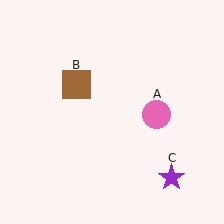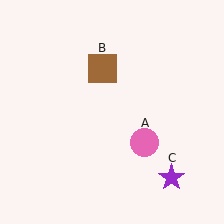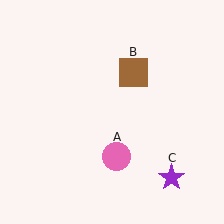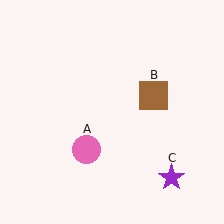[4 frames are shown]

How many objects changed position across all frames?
2 objects changed position: pink circle (object A), brown square (object B).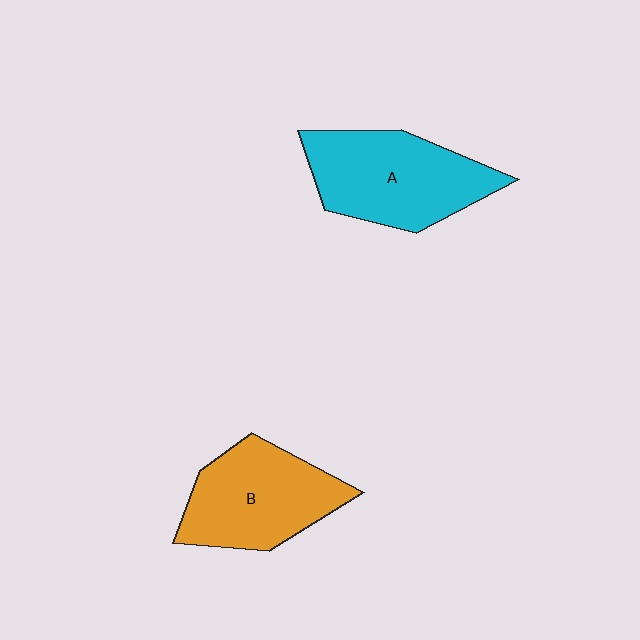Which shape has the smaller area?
Shape B (orange).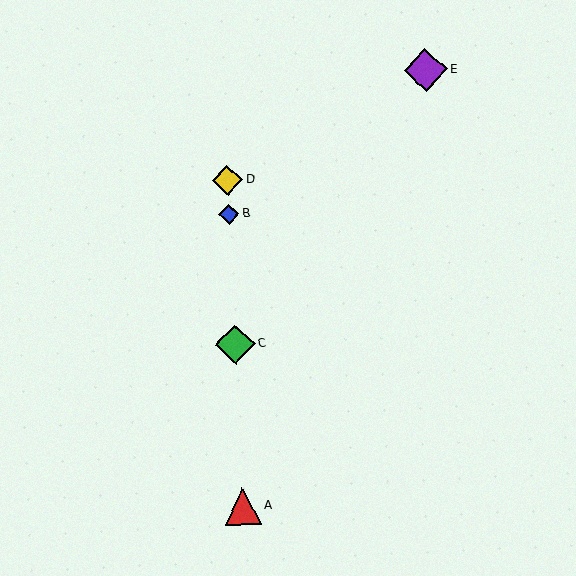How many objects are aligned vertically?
4 objects (A, B, C, D) are aligned vertically.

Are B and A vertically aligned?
Yes, both are at x≈229.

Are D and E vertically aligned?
No, D is at x≈227 and E is at x≈426.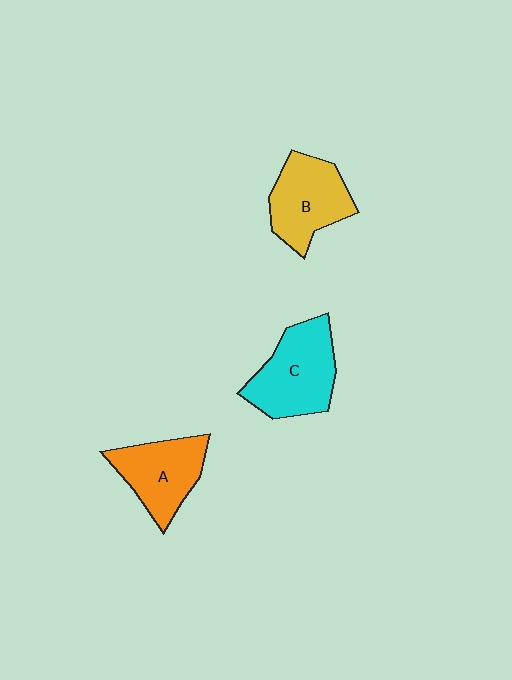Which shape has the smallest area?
Shape A (orange).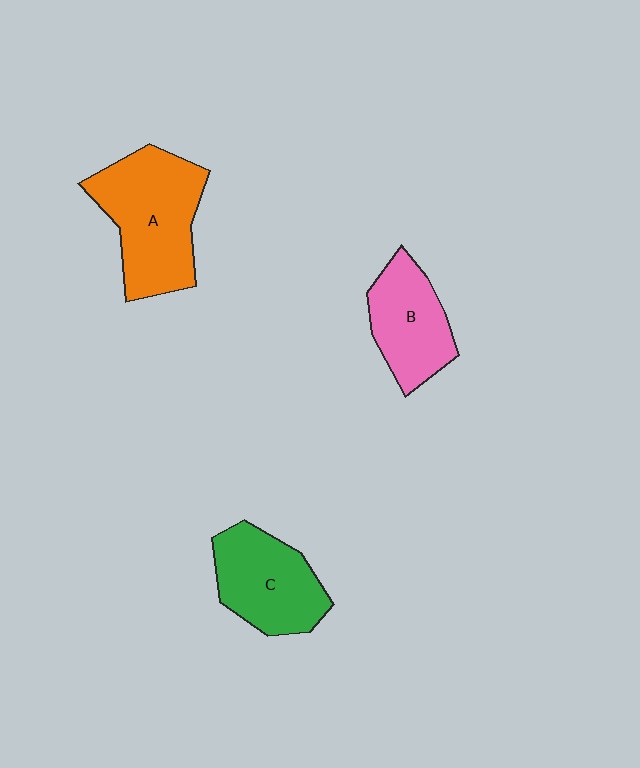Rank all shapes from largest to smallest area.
From largest to smallest: A (orange), C (green), B (pink).